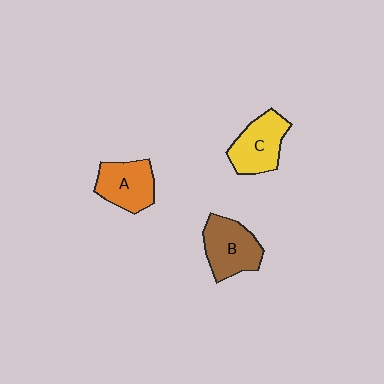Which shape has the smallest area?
Shape A (orange).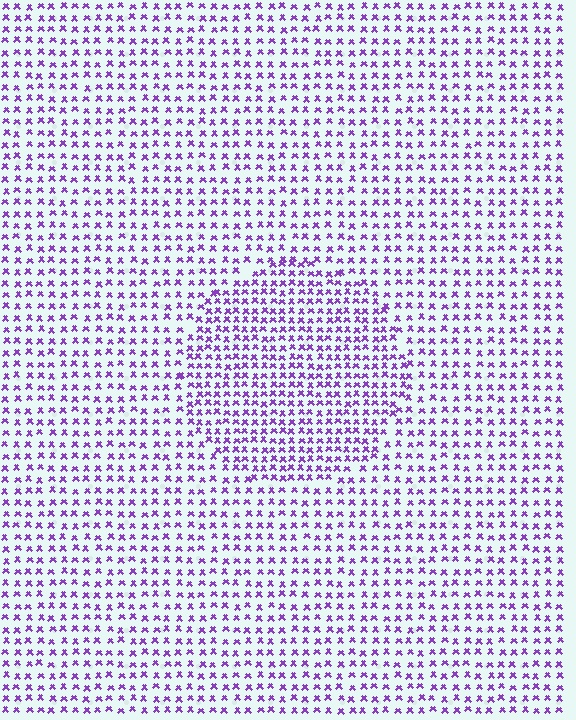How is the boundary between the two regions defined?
The boundary is defined by a change in element density (approximately 1.6x ratio). All elements are the same color, size, and shape.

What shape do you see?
I see a circle.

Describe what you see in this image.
The image contains small purple elements arranged at two different densities. A circle-shaped region is visible where the elements are more densely packed than the surrounding area.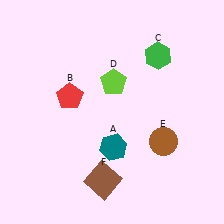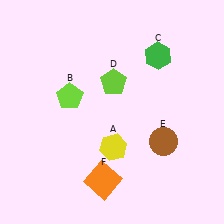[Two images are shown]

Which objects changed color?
A changed from teal to yellow. B changed from red to lime. F changed from brown to orange.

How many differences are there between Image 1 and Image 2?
There are 3 differences between the two images.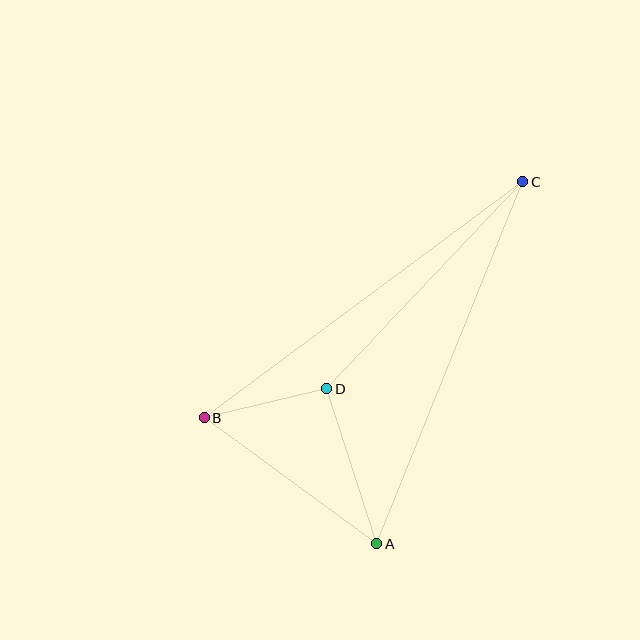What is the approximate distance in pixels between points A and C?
The distance between A and C is approximately 390 pixels.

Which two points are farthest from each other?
Points B and C are farthest from each other.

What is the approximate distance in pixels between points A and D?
The distance between A and D is approximately 163 pixels.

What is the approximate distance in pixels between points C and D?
The distance between C and D is approximately 285 pixels.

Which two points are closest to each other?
Points B and D are closest to each other.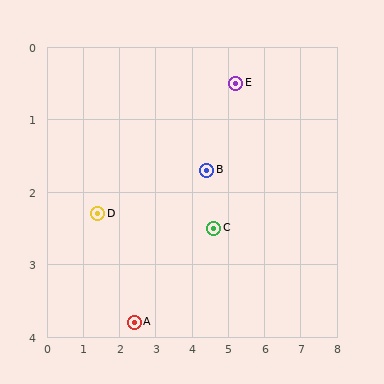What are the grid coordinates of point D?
Point D is at approximately (1.4, 2.3).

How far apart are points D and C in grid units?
Points D and C are about 3.2 grid units apart.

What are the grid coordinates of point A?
Point A is at approximately (2.4, 3.8).